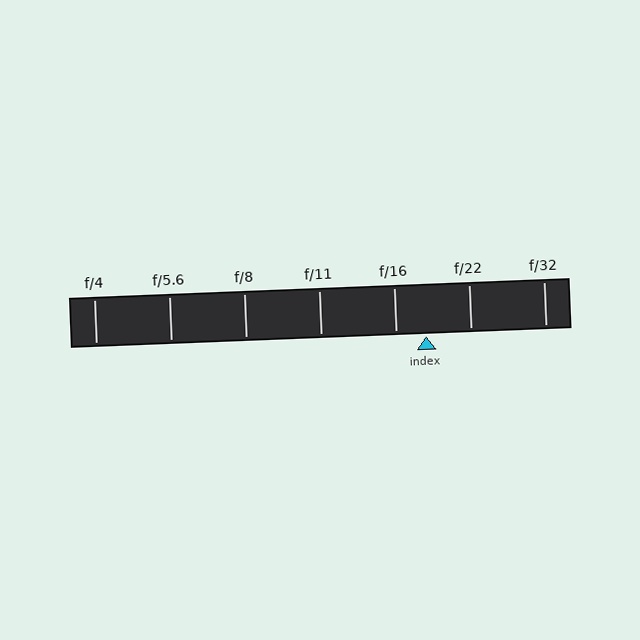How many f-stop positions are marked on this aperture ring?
There are 7 f-stop positions marked.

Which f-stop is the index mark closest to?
The index mark is closest to f/16.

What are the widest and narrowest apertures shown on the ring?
The widest aperture shown is f/4 and the narrowest is f/32.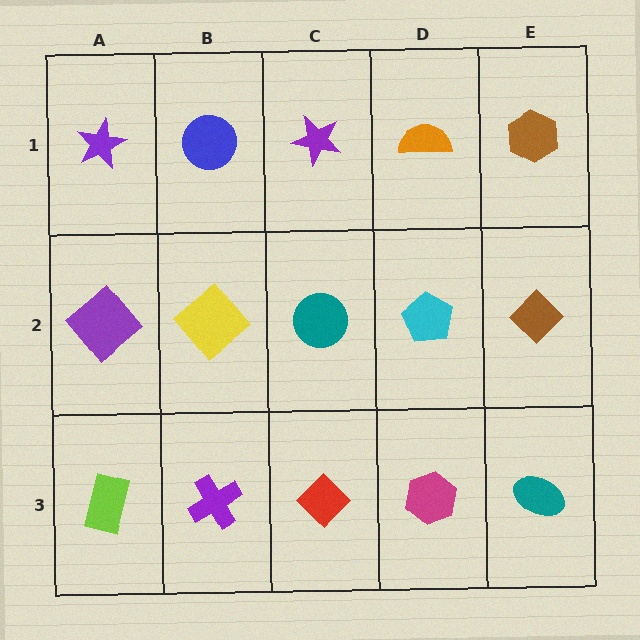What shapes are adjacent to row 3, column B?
A yellow diamond (row 2, column B), a lime rectangle (row 3, column A), a red diamond (row 3, column C).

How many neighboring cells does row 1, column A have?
2.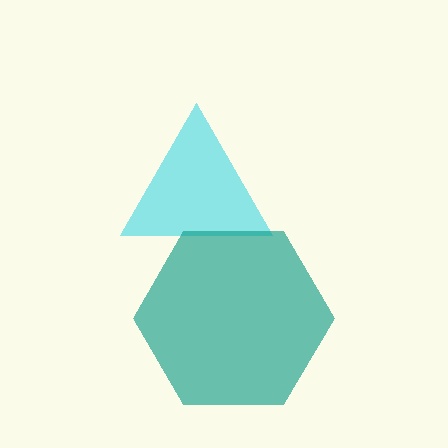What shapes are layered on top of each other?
The layered shapes are: a cyan triangle, a teal hexagon.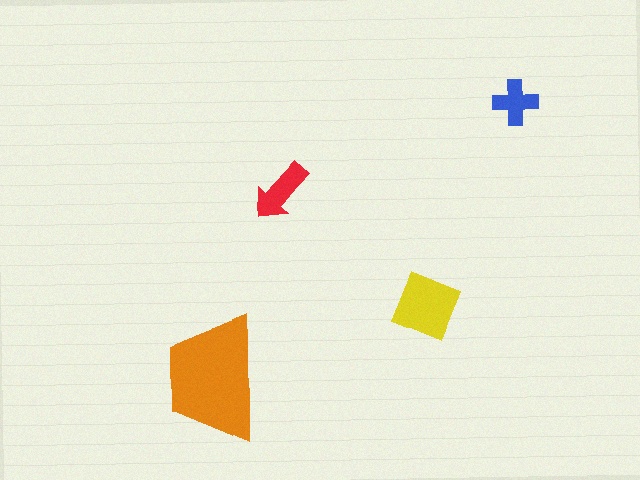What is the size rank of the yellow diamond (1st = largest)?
2nd.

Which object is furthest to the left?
The orange trapezoid is leftmost.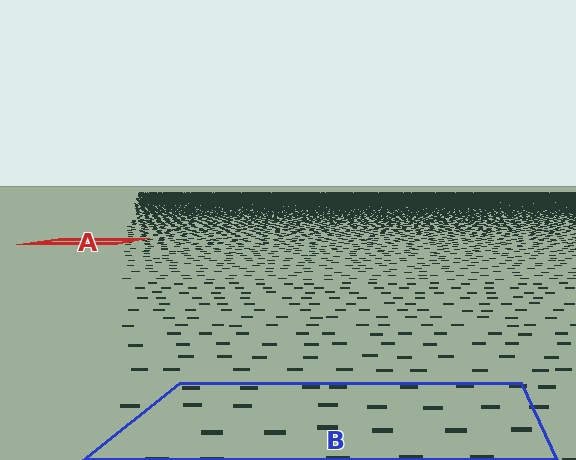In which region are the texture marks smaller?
The texture marks are smaller in region A, because it is farther away.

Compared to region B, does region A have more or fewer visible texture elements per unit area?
Region A has more texture elements per unit area — they are packed more densely because it is farther away.